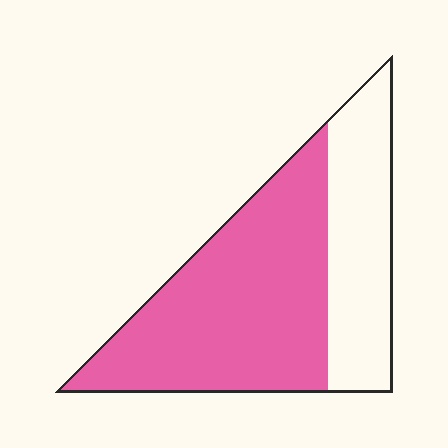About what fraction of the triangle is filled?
About two thirds (2/3).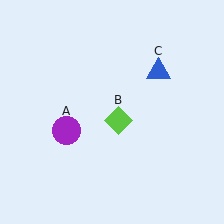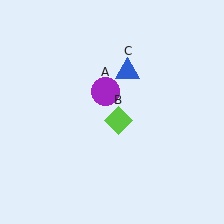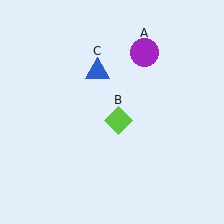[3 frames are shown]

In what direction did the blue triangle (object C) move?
The blue triangle (object C) moved left.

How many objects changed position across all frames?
2 objects changed position: purple circle (object A), blue triangle (object C).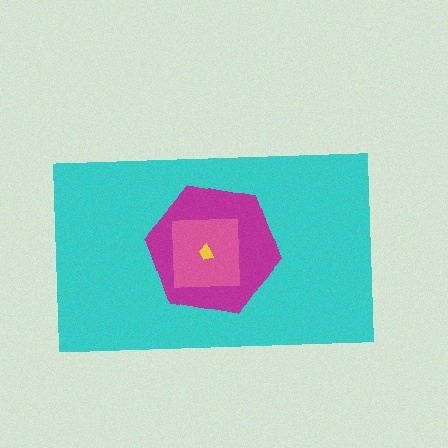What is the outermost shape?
The cyan rectangle.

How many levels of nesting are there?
4.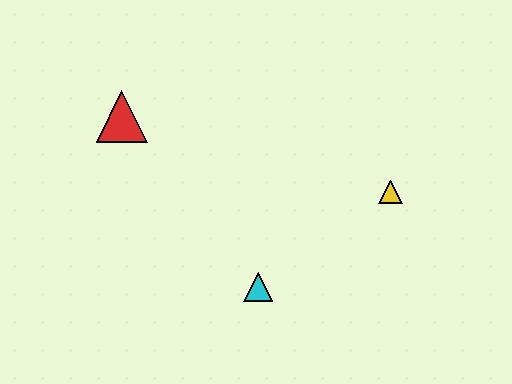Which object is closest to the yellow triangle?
The cyan triangle is closest to the yellow triangle.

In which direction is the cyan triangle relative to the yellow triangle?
The cyan triangle is to the left of the yellow triangle.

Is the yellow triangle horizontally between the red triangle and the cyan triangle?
No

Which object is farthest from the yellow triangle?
The red triangle is farthest from the yellow triangle.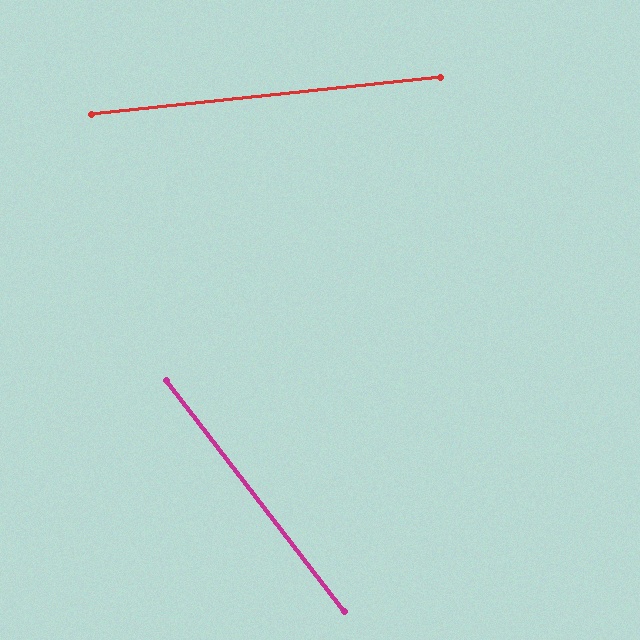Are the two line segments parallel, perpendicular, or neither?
Neither parallel nor perpendicular — they differ by about 59°.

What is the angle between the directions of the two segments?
Approximately 59 degrees.